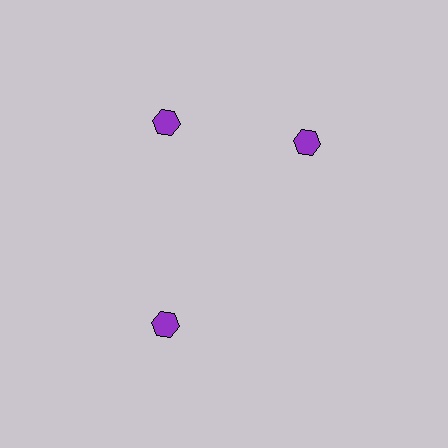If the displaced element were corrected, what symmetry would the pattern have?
It would have 3-fold rotational symmetry — the pattern would map onto itself every 120 degrees.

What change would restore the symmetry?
The symmetry would be restored by rotating it back into even spacing with its neighbors so that all 3 hexagons sit at equal angles and equal distance from the center.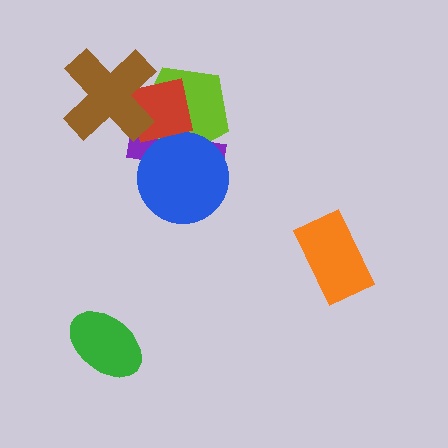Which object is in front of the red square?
The brown cross is in front of the red square.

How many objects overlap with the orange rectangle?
0 objects overlap with the orange rectangle.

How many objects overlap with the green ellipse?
0 objects overlap with the green ellipse.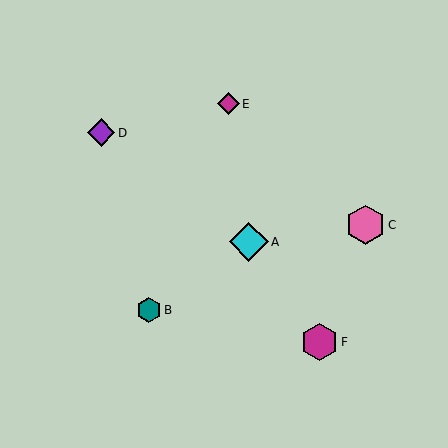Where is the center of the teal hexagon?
The center of the teal hexagon is at (149, 310).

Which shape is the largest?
The pink hexagon (labeled C) is the largest.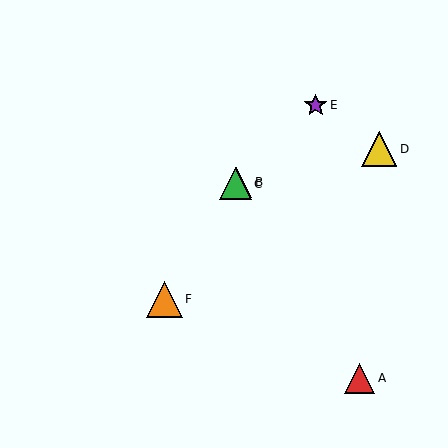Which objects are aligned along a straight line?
Objects B, C, E are aligned along a straight line.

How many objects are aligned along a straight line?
3 objects (B, C, E) are aligned along a straight line.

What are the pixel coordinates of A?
Object A is at (360, 378).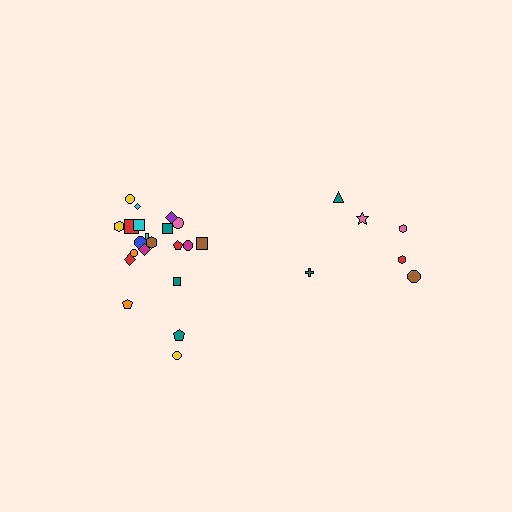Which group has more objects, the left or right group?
The left group.